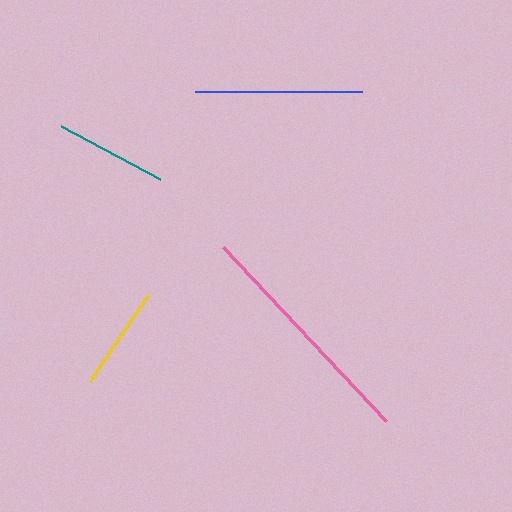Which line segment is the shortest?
The yellow line is the shortest at approximately 103 pixels.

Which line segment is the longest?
The pink line is the longest at approximately 238 pixels.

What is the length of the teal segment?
The teal segment is approximately 112 pixels long.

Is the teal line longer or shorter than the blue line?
The blue line is longer than the teal line.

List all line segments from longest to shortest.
From longest to shortest: pink, blue, teal, yellow.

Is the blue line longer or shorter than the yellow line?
The blue line is longer than the yellow line.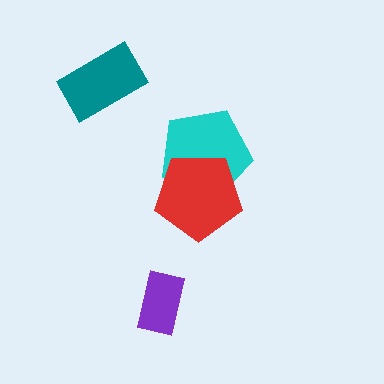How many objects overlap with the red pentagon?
1 object overlaps with the red pentagon.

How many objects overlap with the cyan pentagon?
1 object overlaps with the cyan pentagon.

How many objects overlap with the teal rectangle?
0 objects overlap with the teal rectangle.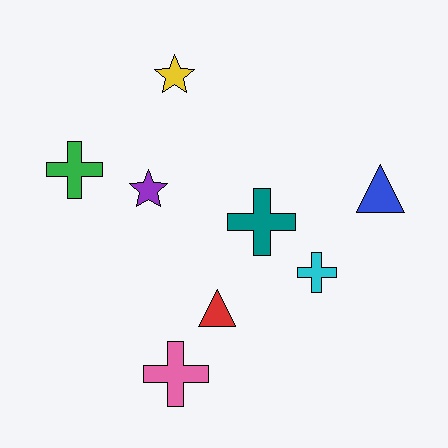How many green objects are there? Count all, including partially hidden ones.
There is 1 green object.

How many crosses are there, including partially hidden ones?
There are 4 crosses.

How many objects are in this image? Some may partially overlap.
There are 8 objects.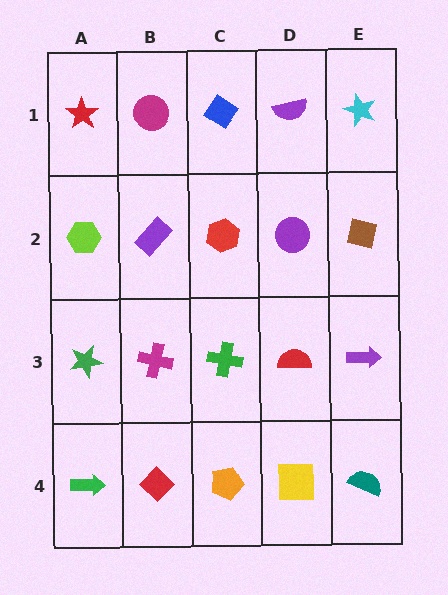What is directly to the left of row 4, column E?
A yellow square.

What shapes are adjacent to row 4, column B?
A magenta cross (row 3, column B), a green arrow (row 4, column A), an orange pentagon (row 4, column C).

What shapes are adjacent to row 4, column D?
A red semicircle (row 3, column D), an orange pentagon (row 4, column C), a teal semicircle (row 4, column E).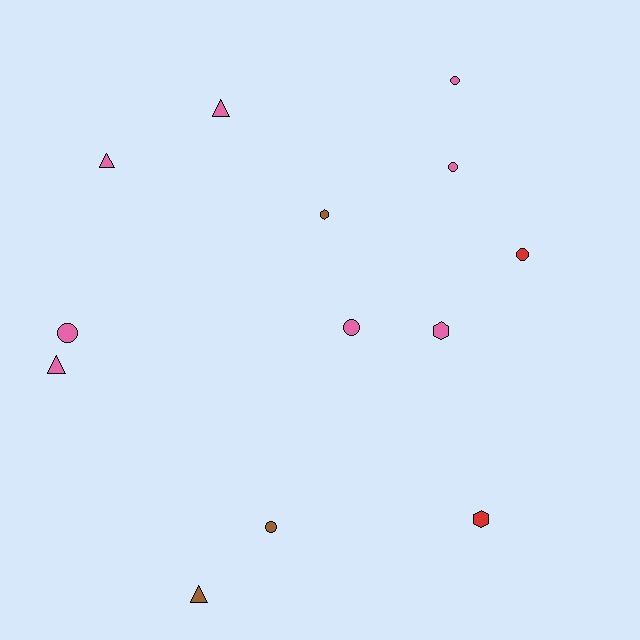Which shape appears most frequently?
Circle, with 6 objects.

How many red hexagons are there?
There is 1 red hexagon.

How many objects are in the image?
There are 13 objects.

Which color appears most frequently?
Pink, with 8 objects.